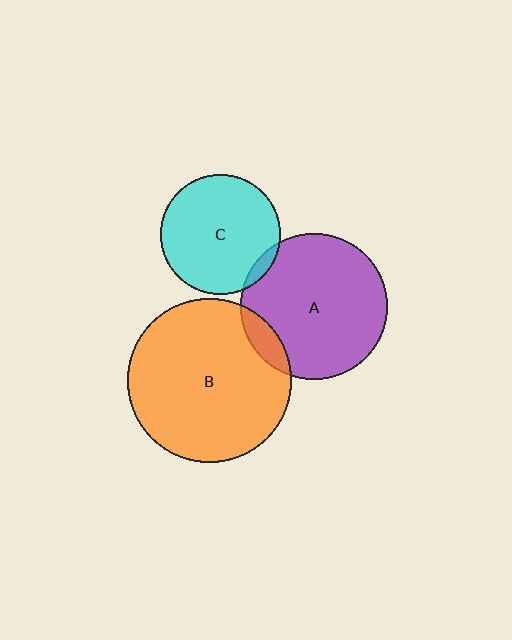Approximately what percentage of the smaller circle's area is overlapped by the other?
Approximately 5%.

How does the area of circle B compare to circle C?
Approximately 1.9 times.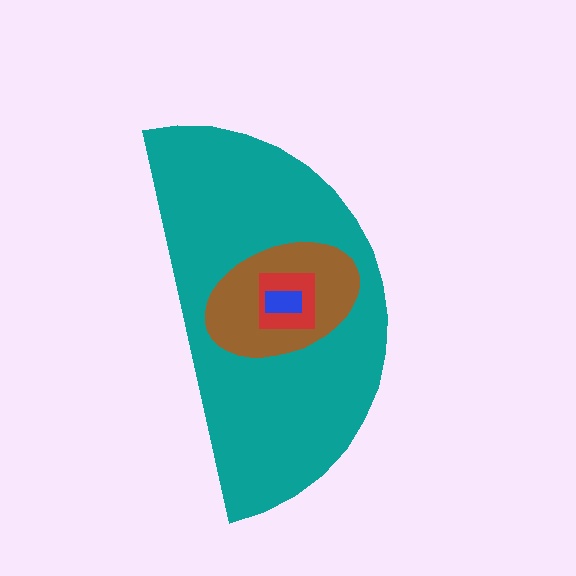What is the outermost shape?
The teal semicircle.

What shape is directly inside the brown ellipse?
The red square.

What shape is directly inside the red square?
The blue rectangle.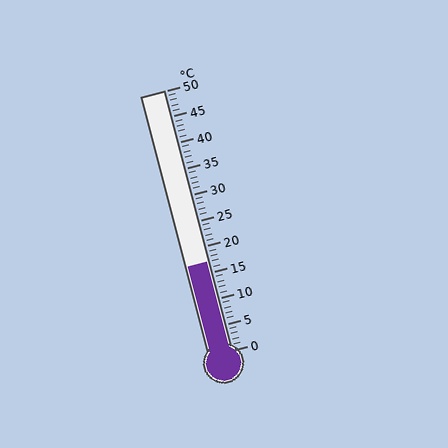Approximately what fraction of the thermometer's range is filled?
The thermometer is filled to approximately 35% of its range.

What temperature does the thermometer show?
The thermometer shows approximately 17°C.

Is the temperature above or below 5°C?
The temperature is above 5°C.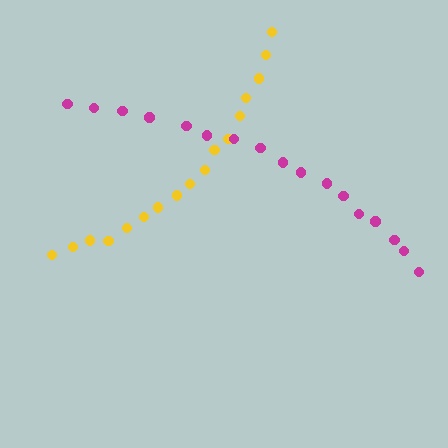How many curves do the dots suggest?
There are 2 distinct paths.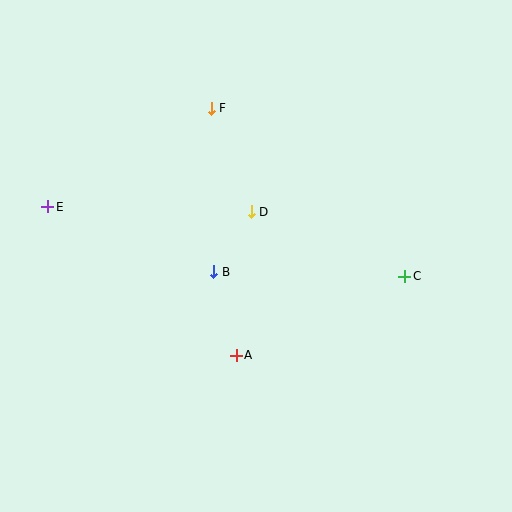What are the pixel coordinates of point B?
Point B is at (214, 272).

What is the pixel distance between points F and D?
The distance between F and D is 111 pixels.